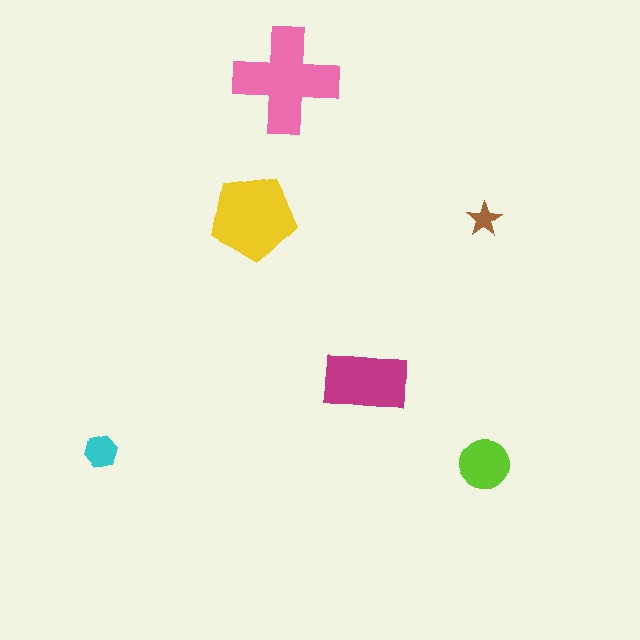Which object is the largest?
The pink cross.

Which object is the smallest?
The brown star.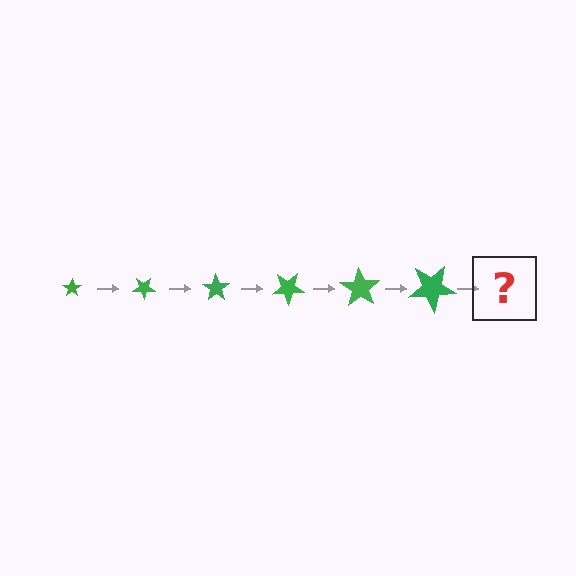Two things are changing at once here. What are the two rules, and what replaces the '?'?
The two rules are that the star grows larger each step and it rotates 35 degrees each step. The '?' should be a star, larger than the previous one and rotated 210 degrees from the start.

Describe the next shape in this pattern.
It should be a star, larger than the previous one and rotated 210 degrees from the start.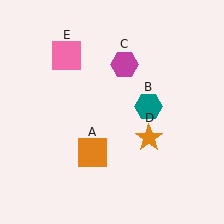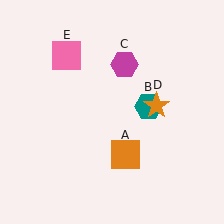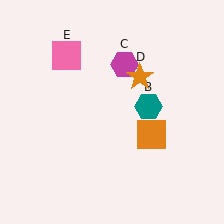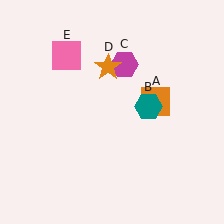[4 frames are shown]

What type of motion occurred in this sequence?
The orange square (object A), orange star (object D) rotated counterclockwise around the center of the scene.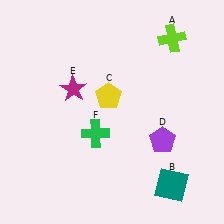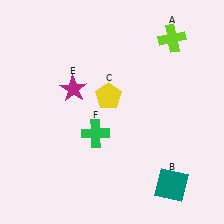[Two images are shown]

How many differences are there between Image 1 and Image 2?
There is 1 difference between the two images.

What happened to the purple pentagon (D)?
The purple pentagon (D) was removed in Image 2. It was in the bottom-right area of Image 1.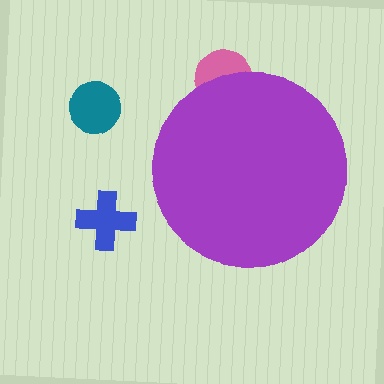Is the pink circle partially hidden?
Yes, the pink circle is partially hidden behind the purple circle.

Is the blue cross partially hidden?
No, the blue cross is fully visible.